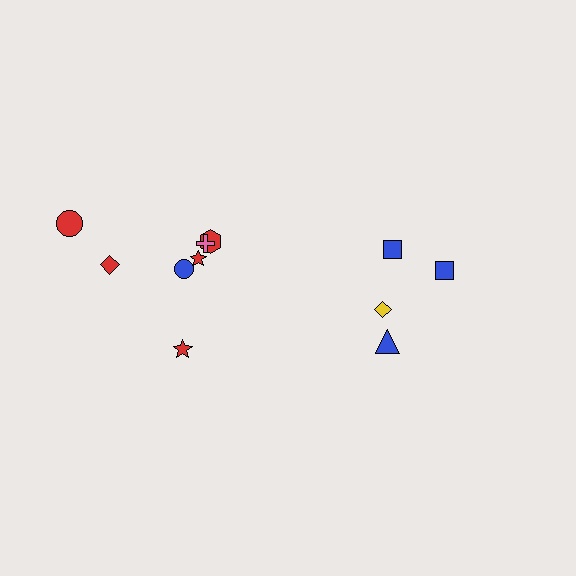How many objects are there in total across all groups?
There are 11 objects.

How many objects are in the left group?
There are 7 objects.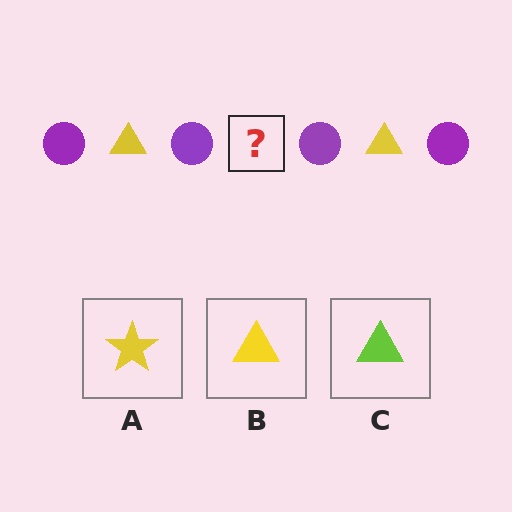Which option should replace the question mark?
Option B.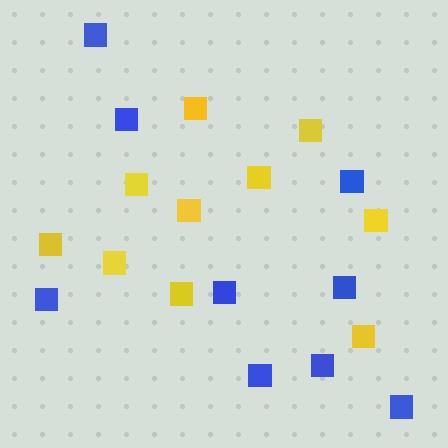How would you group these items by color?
There are 2 groups: one group of yellow squares (10) and one group of blue squares (9).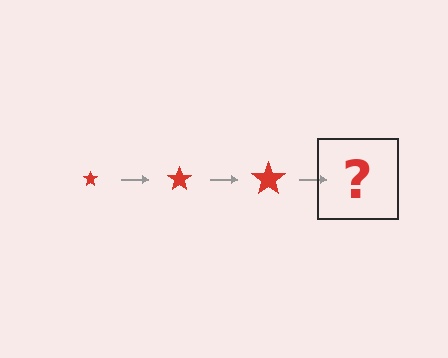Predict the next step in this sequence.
The next step is a red star, larger than the previous one.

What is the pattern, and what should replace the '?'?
The pattern is that the star gets progressively larger each step. The '?' should be a red star, larger than the previous one.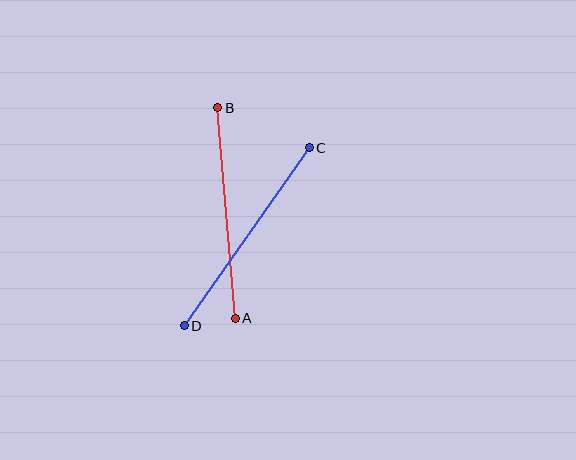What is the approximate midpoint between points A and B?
The midpoint is at approximately (227, 213) pixels.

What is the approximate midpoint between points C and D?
The midpoint is at approximately (247, 237) pixels.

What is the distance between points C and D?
The distance is approximately 217 pixels.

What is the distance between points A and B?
The distance is approximately 212 pixels.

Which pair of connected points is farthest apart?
Points C and D are farthest apart.